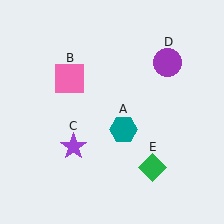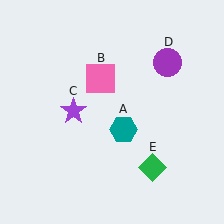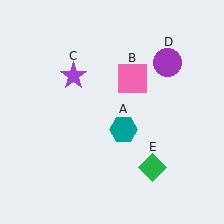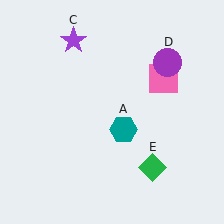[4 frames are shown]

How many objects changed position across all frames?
2 objects changed position: pink square (object B), purple star (object C).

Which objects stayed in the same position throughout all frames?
Teal hexagon (object A) and purple circle (object D) and green diamond (object E) remained stationary.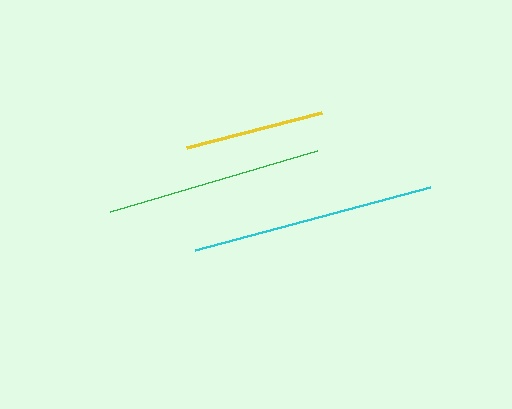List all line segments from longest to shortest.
From longest to shortest: cyan, green, yellow.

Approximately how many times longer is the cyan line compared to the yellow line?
The cyan line is approximately 1.8 times the length of the yellow line.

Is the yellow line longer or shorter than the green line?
The green line is longer than the yellow line.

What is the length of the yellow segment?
The yellow segment is approximately 139 pixels long.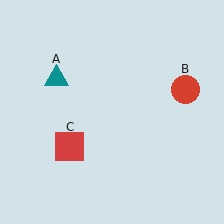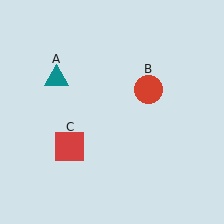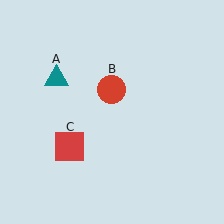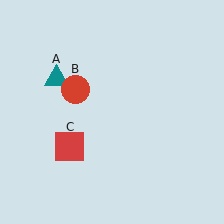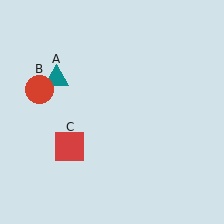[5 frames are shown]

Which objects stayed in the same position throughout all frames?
Teal triangle (object A) and red square (object C) remained stationary.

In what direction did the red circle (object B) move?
The red circle (object B) moved left.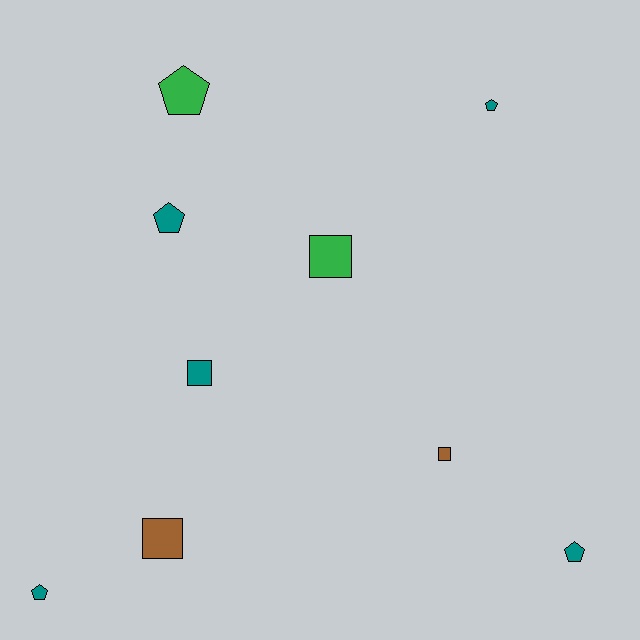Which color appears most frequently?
Teal, with 5 objects.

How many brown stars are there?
There are no brown stars.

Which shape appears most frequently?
Pentagon, with 5 objects.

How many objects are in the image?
There are 9 objects.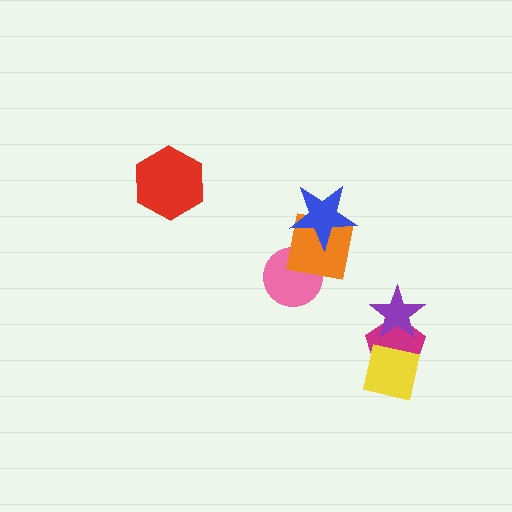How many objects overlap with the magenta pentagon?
2 objects overlap with the magenta pentagon.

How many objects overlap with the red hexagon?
0 objects overlap with the red hexagon.